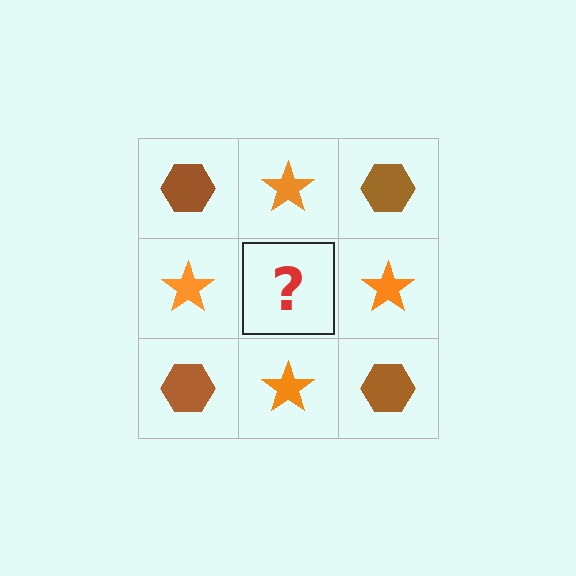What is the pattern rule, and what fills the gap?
The rule is that it alternates brown hexagon and orange star in a checkerboard pattern. The gap should be filled with a brown hexagon.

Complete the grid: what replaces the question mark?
The question mark should be replaced with a brown hexagon.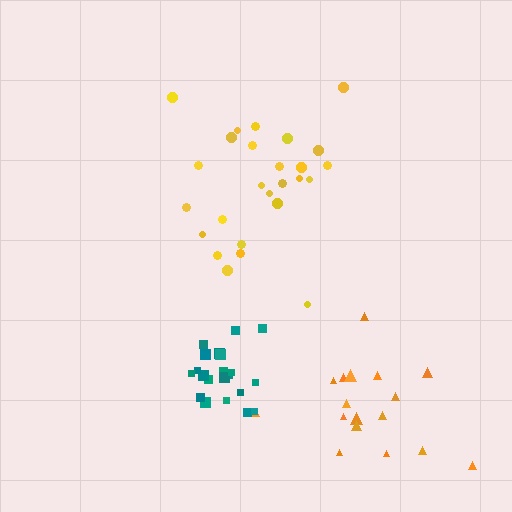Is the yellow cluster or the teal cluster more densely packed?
Teal.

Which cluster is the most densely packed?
Teal.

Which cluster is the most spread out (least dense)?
Orange.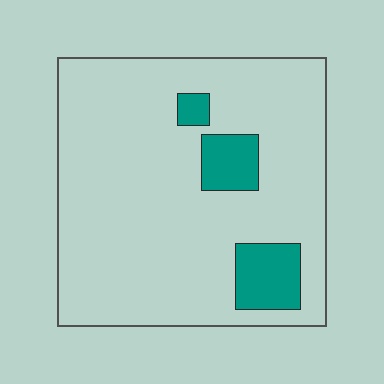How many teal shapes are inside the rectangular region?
3.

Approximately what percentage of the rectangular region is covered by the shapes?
Approximately 10%.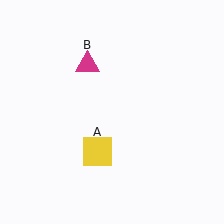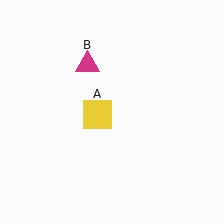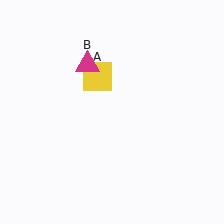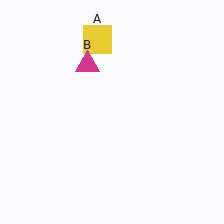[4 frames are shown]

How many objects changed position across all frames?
1 object changed position: yellow square (object A).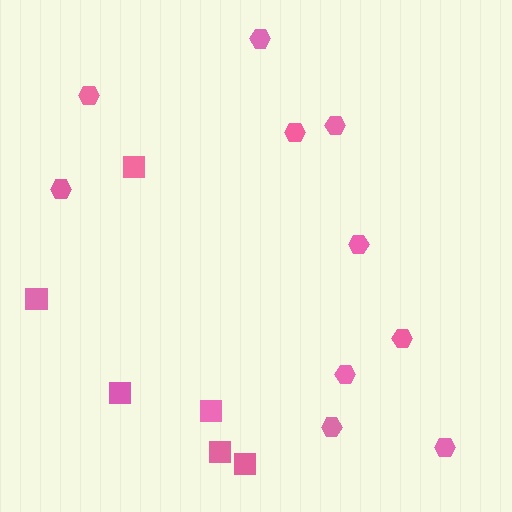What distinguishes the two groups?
There are 2 groups: one group of squares (6) and one group of hexagons (10).